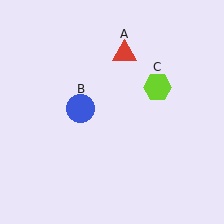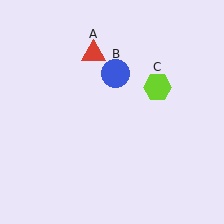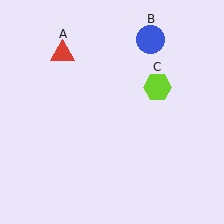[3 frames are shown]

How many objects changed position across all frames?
2 objects changed position: red triangle (object A), blue circle (object B).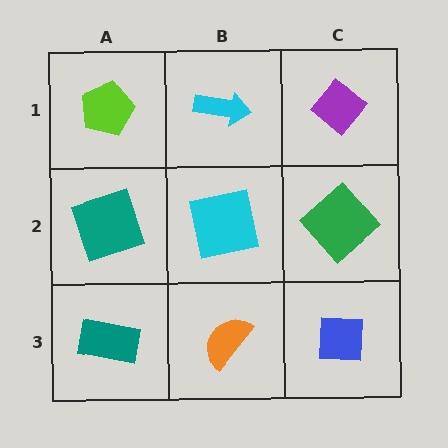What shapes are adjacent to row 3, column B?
A cyan square (row 2, column B), a teal rectangle (row 3, column A), a blue square (row 3, column C).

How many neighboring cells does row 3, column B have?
3.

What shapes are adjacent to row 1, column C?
A green diamond (row 2, column C), a cyan arrow (row 1, column B).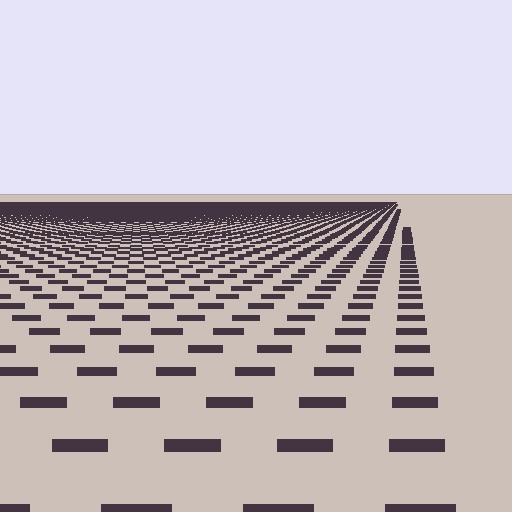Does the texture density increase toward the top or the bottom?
Density increases toward the top.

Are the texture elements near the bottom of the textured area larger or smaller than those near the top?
Larger. Near the bottom, elements are closer to the viewer and appear at a bigger on-screen size.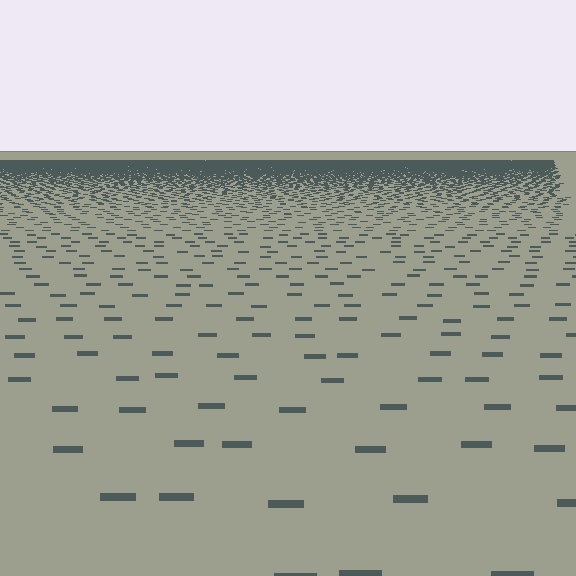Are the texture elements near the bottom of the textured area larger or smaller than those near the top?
Larger. Near the bottom, elements are closer to the viewer and appear at a bigger on-screen size.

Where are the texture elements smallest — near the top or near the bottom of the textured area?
Near the top.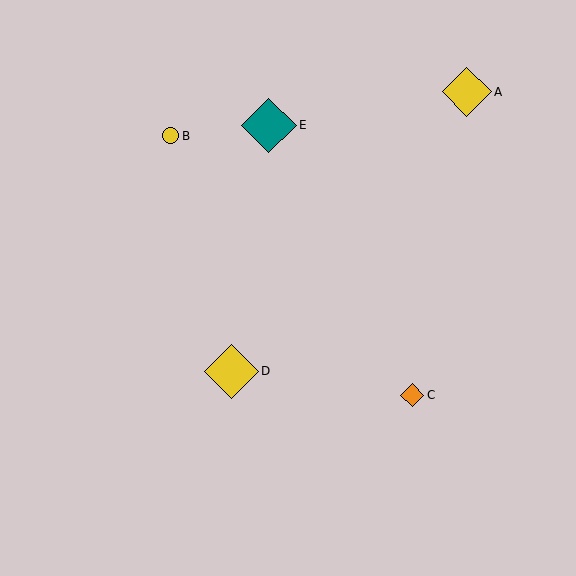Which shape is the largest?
The teal diamond (labeled E) is the largest.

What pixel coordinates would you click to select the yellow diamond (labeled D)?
Click at (232, 371) to select the yellow diamond D.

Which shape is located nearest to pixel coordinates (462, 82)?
The yellow diamond (labeled A) at (467, 92) is nearest to that location.